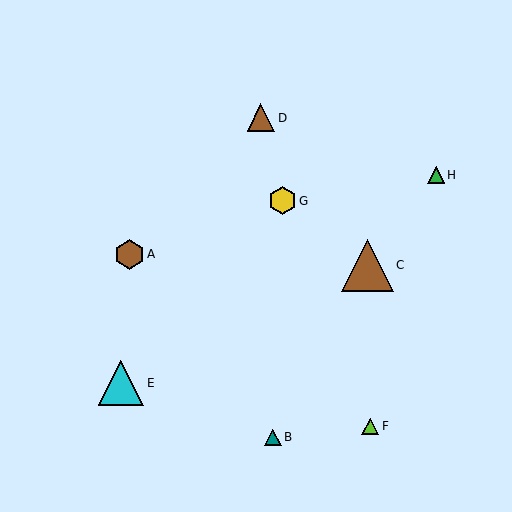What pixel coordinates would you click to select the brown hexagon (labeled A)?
Click at (130, 254) to select the brown hexagon A.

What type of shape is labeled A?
Shape A is a brown hexagon.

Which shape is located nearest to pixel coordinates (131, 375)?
The cyan triangle (labeled E) at (121, 383) is nearest to that location.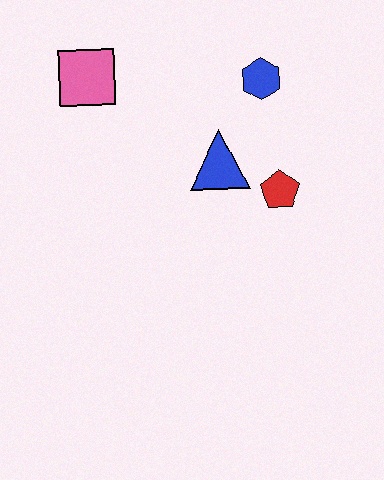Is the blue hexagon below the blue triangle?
No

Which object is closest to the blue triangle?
The red pentagon is closest to the blue triangle.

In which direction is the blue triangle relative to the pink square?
The blue triangle is to the right of the pink square.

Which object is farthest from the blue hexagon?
The pink square is farthest from the blue hexagon.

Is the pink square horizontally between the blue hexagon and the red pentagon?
No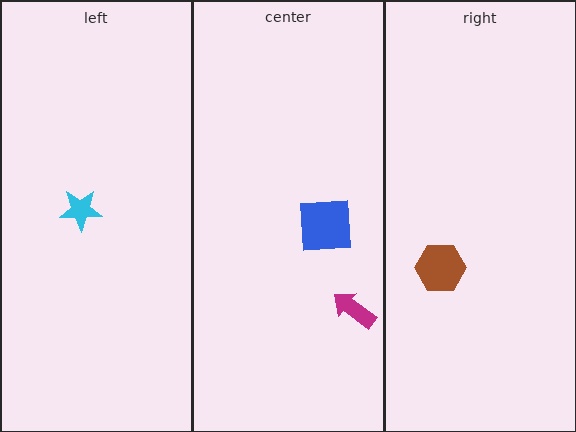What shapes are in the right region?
The brown hexagon.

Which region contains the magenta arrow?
The center region.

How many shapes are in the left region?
1.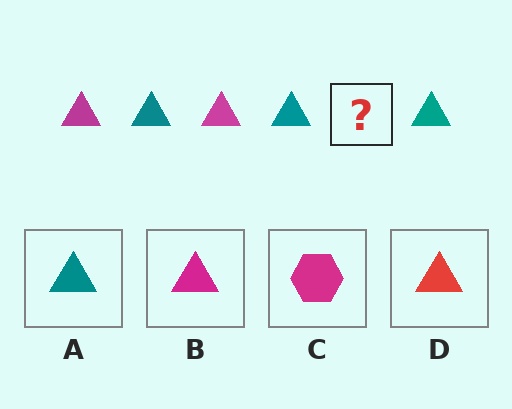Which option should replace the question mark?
Option B.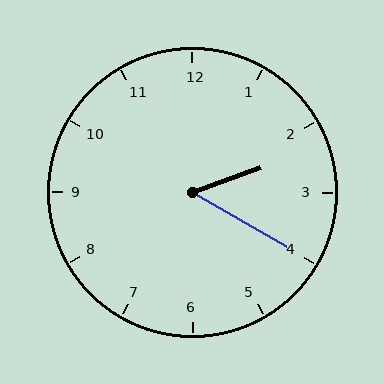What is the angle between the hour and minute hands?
Approximately 50 degrees.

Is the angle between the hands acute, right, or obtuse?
It is acute.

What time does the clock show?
2:20.